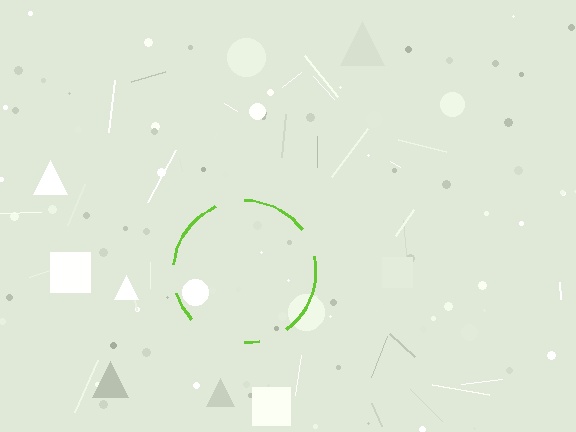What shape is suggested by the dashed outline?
The dashed outline suggests a circle.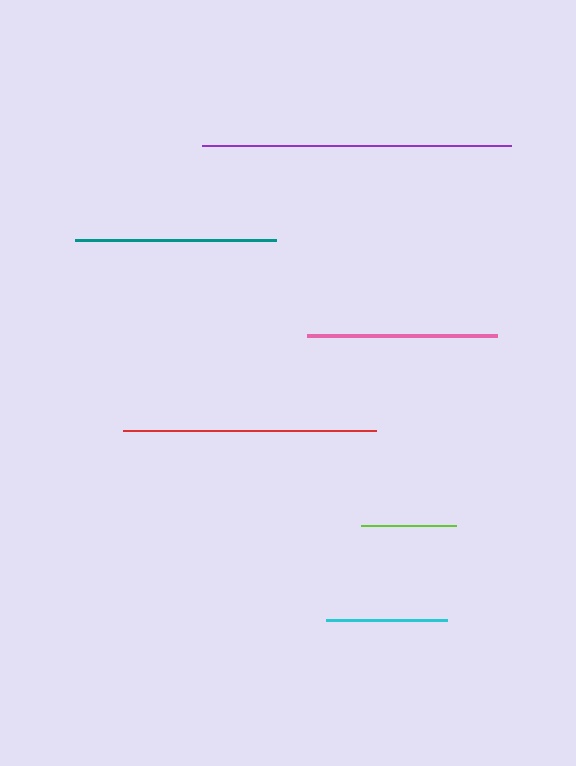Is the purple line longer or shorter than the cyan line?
The purple line is longer than the cyan line.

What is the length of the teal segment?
The teal segment is approximately 200 pixels long.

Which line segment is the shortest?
The lime line is the shortest at approximately 95 pixels.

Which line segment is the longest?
The purple line is the longest at approximately 309 pixels.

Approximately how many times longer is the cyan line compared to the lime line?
The cyan line is approximately 1.3 times the length of the lime line.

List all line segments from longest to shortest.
From longest to shortest: purple, red, teal, pink, cyan, lime.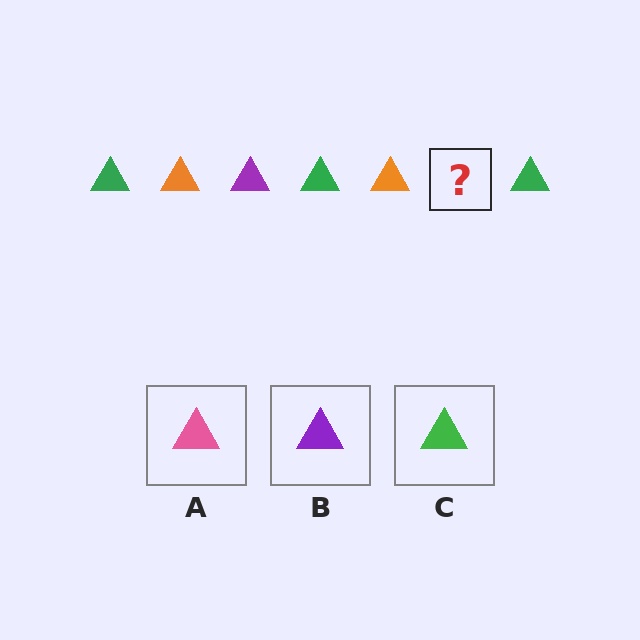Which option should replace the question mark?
Option B.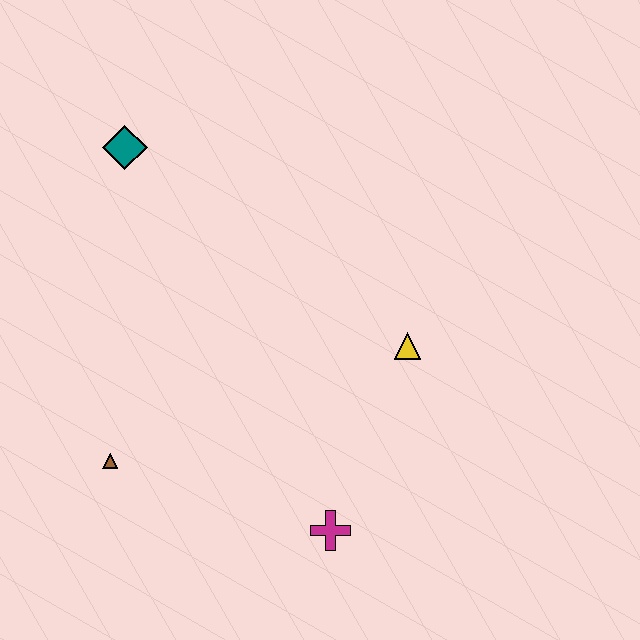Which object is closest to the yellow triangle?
The magenta cross is closest to the yellow triangle.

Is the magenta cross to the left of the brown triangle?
No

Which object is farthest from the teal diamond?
The magenta cross is farthest from the teal diamond.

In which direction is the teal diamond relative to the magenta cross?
The teal diamond is above the magenta cross.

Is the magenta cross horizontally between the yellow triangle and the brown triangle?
Yes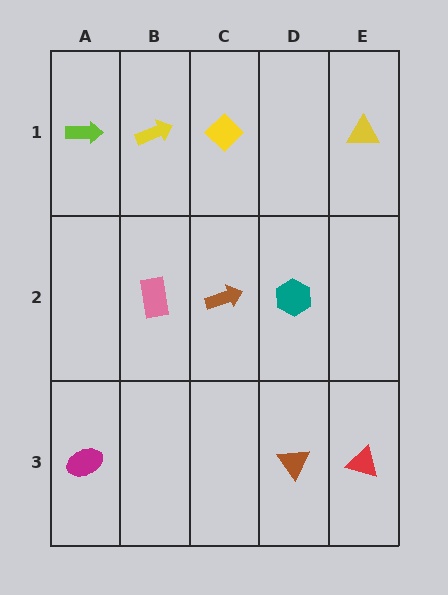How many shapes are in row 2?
3 shapes.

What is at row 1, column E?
A yellow triangle.